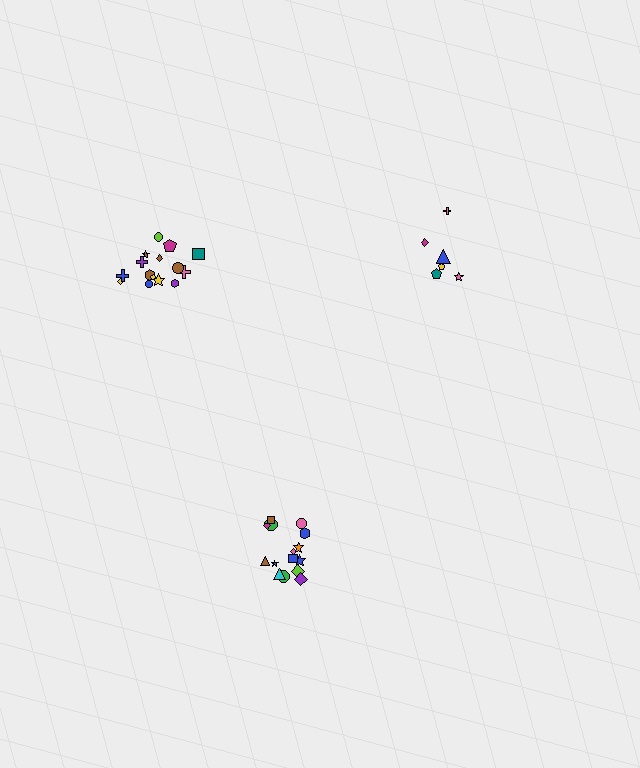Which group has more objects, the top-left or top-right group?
The top-left group.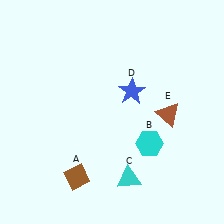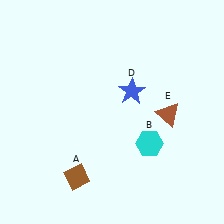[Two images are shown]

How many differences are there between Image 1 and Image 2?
There is 1 difference between the two images.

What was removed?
The cyan triangle (C) was removed in Image 2.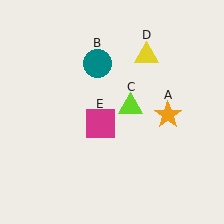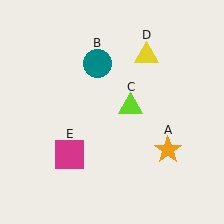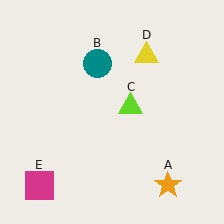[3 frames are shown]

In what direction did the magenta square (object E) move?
The magenta square (object E) moved down and to the left.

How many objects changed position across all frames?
2 objects changed position: orange star (object A), magenta square (object E).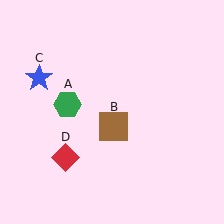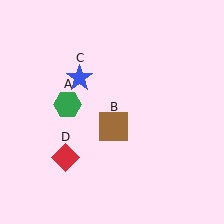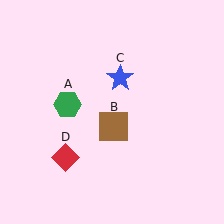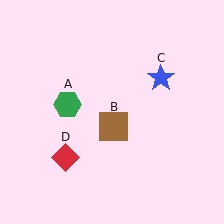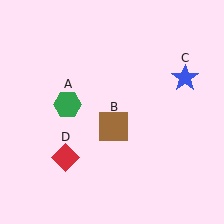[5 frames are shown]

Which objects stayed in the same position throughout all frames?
Green hexagon (object A) and brown square (object B) and red diamond (object D) remained stationary.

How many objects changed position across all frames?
1 object changed position: blue star (object C).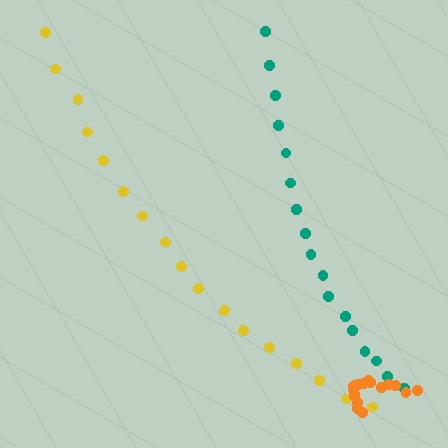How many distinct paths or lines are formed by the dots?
There are 3 distinct paths.